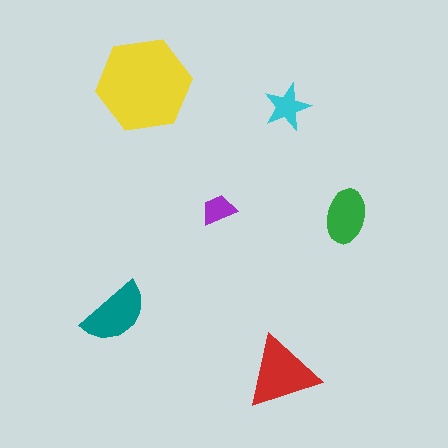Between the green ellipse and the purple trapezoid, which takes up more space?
The green ellipse.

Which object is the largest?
The yellow hexagon.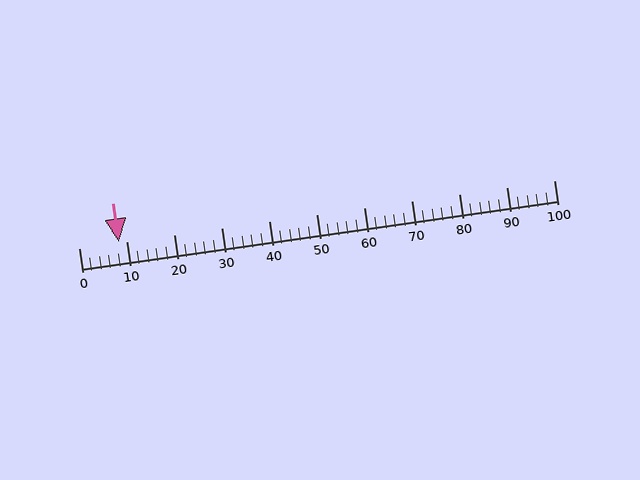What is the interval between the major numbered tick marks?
The major tick marks are spaced 10 units apart.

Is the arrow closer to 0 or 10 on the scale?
The arrow is closer to 10.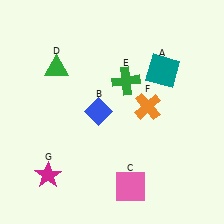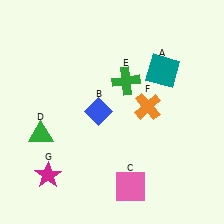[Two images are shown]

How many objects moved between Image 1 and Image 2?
1 object moved between the two images.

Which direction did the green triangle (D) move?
The green triangle (D) moved down.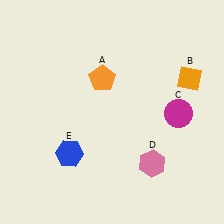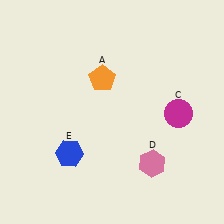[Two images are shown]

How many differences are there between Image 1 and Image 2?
There is 1 difference between the two images.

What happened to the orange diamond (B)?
The orange diamond (B) was removed in Image 2. It was in the top-right area of Image 1.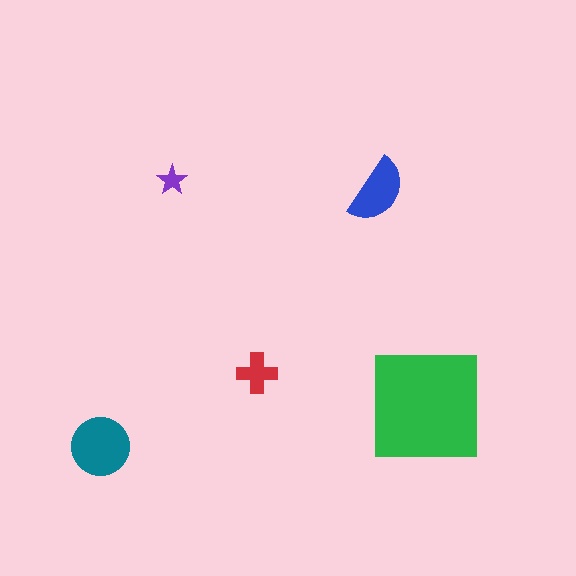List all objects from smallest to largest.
The purple star, the red cross, the blue semicircle, the teal circle, the green square.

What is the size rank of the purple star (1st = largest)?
5th.